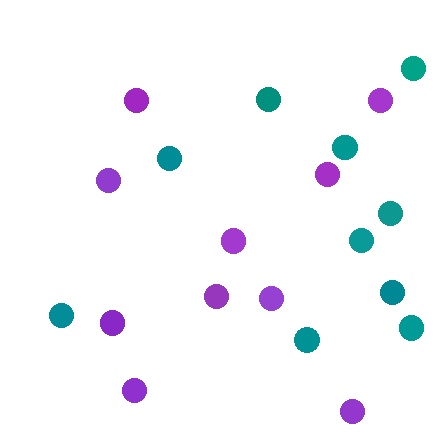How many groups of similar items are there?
There are 2 groups: one group of teal circles (10) and one group of purple circles (10).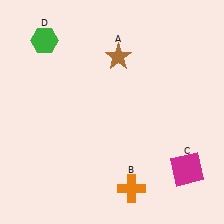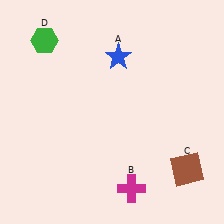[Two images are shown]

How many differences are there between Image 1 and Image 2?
There are 3 differences between the two images.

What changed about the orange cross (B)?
In Image 1, B is orange. In Image 2, it changed to magenta.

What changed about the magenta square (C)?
In Image 1, C is magenta. In Image 2, it changed to brown.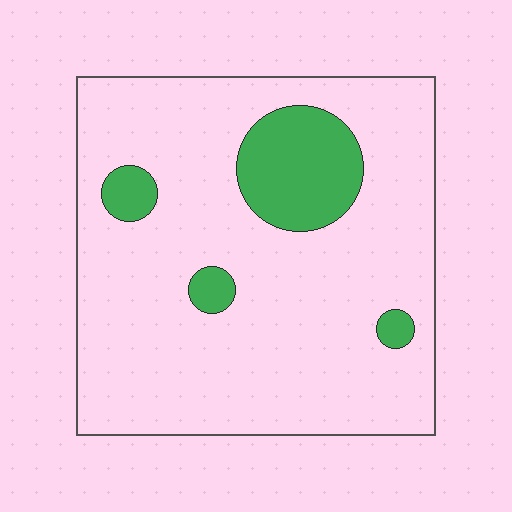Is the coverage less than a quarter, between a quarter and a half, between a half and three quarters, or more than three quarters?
Less than a quarter.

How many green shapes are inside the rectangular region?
4.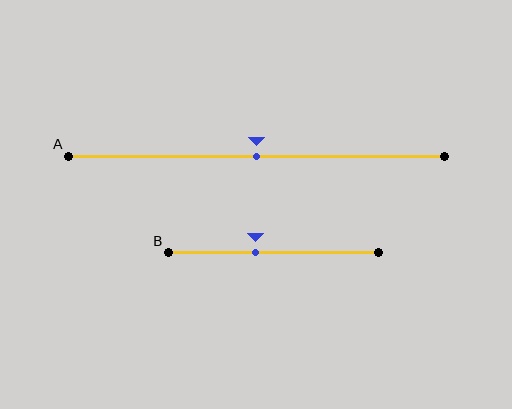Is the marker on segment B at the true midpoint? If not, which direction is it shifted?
No, the marker on segment B is shifted to the left by about 8% of the segment length.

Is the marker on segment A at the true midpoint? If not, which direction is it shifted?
Yes, the marker on segment A is at the true midpoint.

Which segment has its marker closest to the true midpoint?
Segment A has its marker closest to the true midpoint.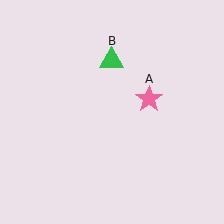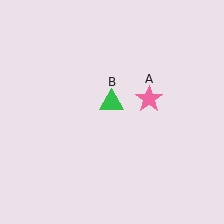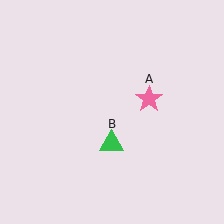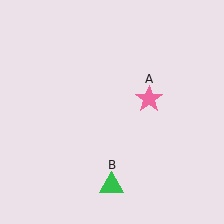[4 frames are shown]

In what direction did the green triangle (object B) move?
The green triangle (object B) moved down.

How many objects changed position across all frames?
1 object changed position: green triangle (object B).